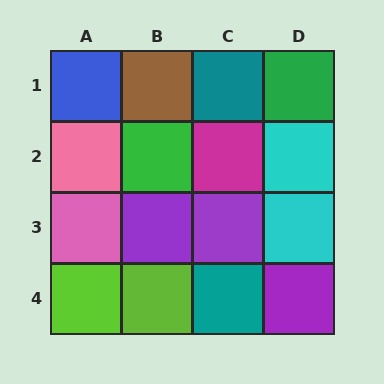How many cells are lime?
2 cells are lime.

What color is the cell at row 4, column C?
Teal.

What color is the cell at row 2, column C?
Magenta.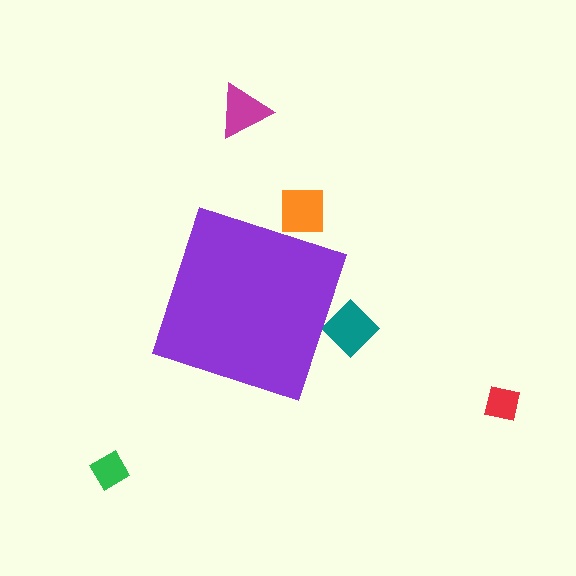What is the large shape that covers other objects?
A purple diamond.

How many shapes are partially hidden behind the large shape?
2 shapes are partially hidden.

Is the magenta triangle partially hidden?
No, the magenta triangle is fully visible.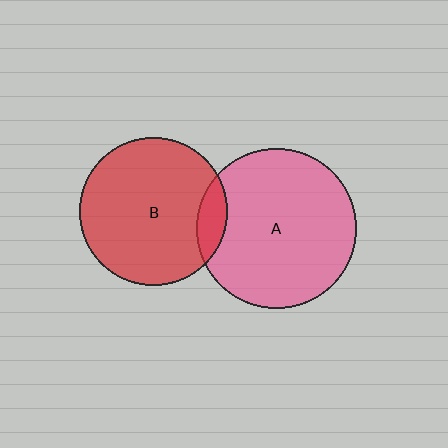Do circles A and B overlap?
Yes.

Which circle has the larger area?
Circle A (pink).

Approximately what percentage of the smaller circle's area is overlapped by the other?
Approximately 10%.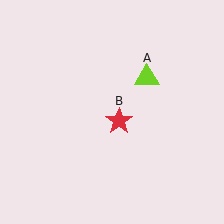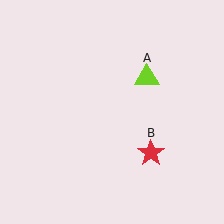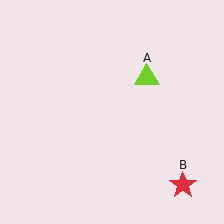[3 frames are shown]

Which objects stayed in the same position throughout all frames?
Lime triangle (object A) remained stationary.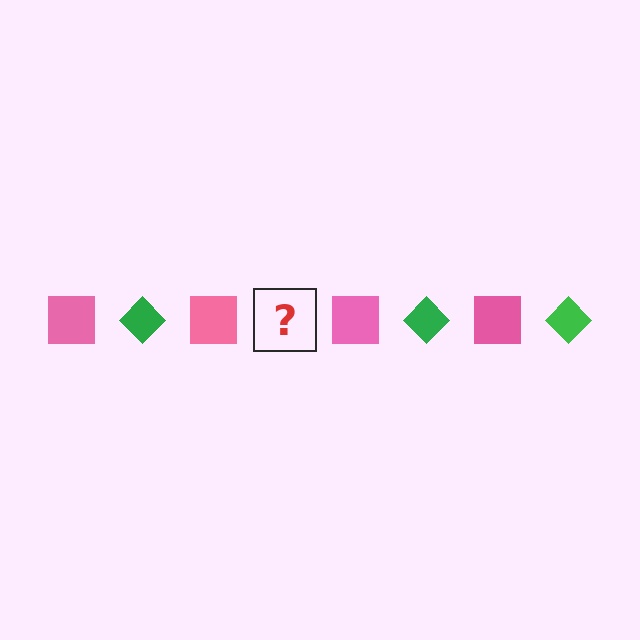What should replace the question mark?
The question mark should be replaced with a green diamond.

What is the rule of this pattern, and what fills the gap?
The rule is that the pattern alternates between pink square and green diamond. The gap should be filled with a green diamond.